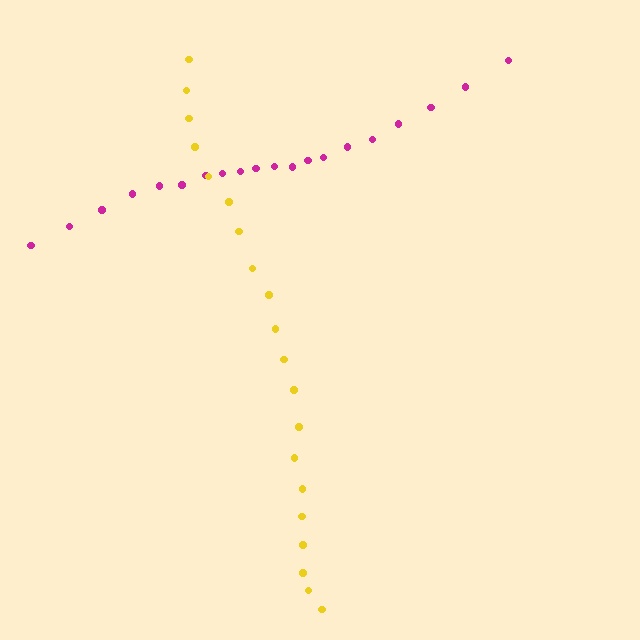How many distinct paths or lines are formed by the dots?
There are 2 distinct paths.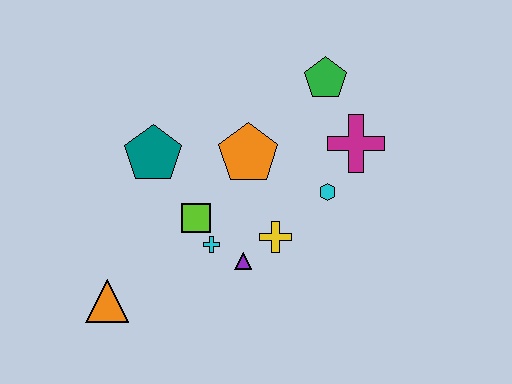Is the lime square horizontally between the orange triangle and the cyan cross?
Yes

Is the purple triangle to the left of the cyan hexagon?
Yes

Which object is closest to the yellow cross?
The purple triangle is closest to the yellow cross.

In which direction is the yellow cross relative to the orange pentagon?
The yellow cross is below the orange pentagon.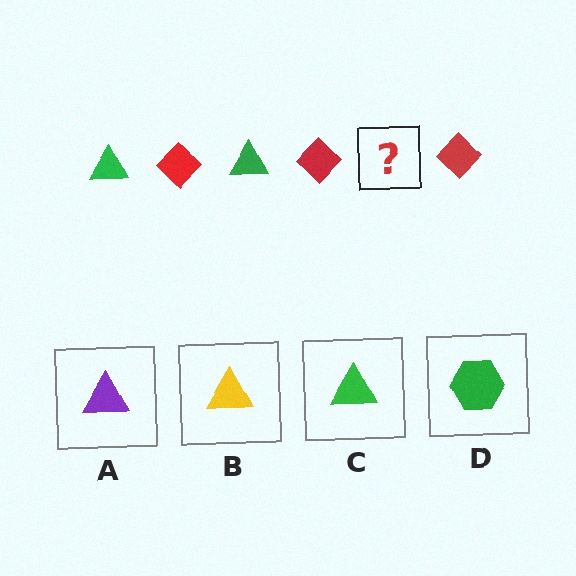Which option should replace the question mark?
Option C.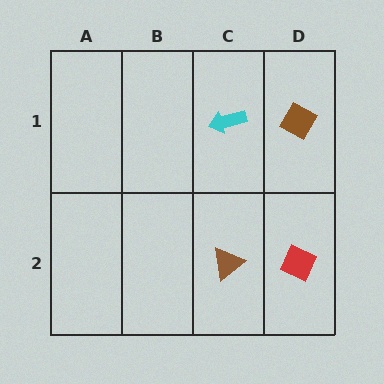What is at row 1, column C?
A cyan arrow.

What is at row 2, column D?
A red diamond.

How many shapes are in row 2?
2 shapes.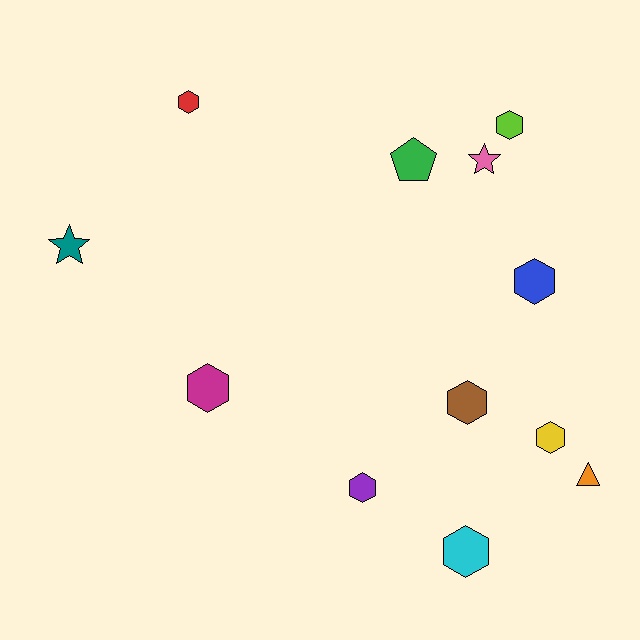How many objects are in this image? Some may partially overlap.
There are 12 objects.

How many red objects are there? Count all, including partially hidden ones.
There is 1 red object.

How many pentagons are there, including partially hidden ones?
There is 1 pentagon.